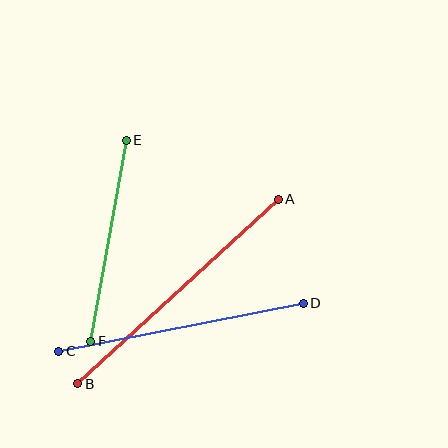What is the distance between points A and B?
The distance is approximately 272 pixels.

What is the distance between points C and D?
The distance is approximately 249 pixels.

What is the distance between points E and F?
The distance is approximately 204 pixels.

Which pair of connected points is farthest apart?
Points A and B are farthest apart.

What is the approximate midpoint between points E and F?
The midpoint is at approximately (109, 241) pixels.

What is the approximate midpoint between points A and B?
The midpoint is at approximately (178, 291) pixels.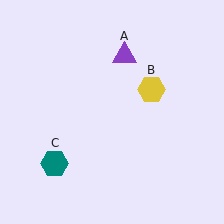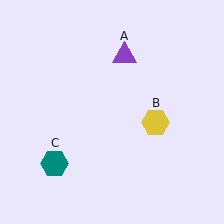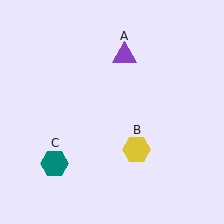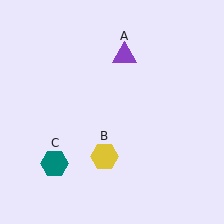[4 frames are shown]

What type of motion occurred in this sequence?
The yellow hexagon (object B) rotated clockwise around the center of the scene.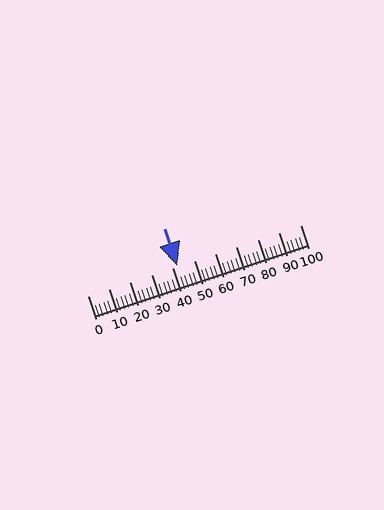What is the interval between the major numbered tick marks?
The major tick marks are spaced 10 units apart.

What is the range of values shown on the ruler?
The ruler shows values from 0 to 100.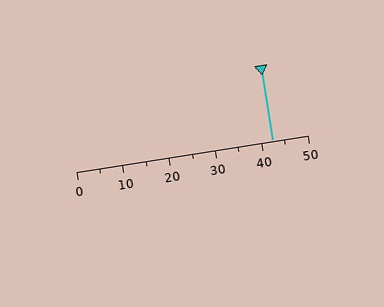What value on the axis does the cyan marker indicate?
The marker indicates approximately 42.5.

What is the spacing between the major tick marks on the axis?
The major ticks are spaced 10 apart.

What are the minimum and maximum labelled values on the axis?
The axis runs from 0 to 50.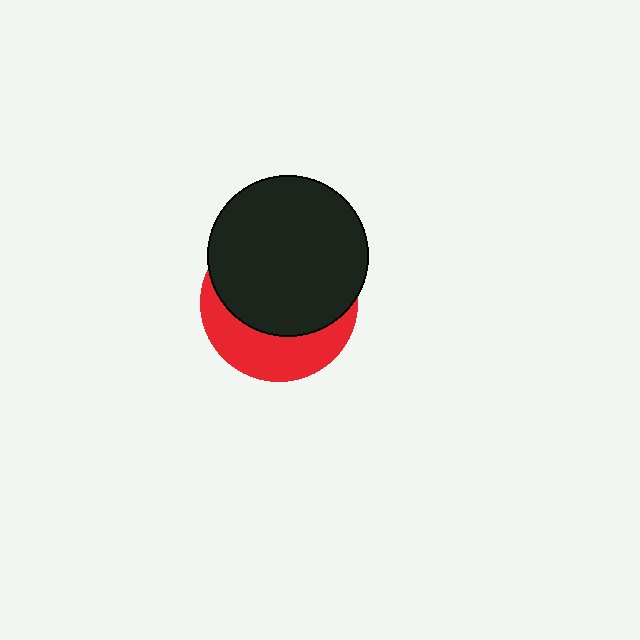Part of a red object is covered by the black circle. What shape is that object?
It is a circle.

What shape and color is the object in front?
The object in front is a black circle.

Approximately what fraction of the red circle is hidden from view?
Roughly 64% of the red circle is hidden behind the black circle.